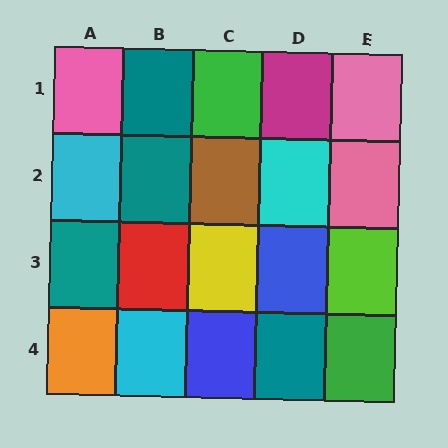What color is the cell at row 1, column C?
Green.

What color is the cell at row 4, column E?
Green.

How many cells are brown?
1 cell is brown.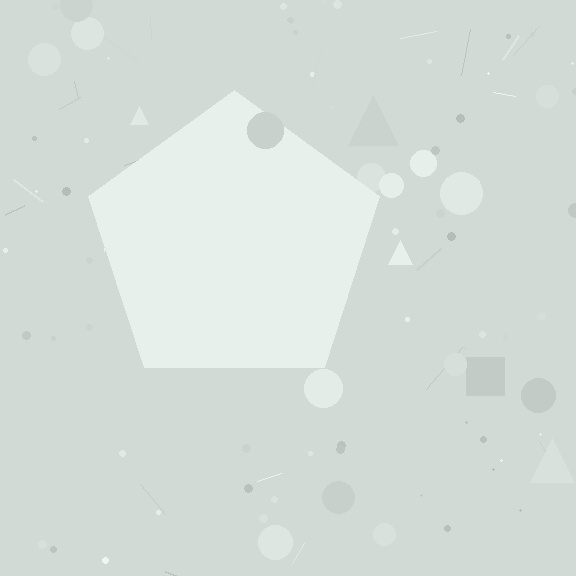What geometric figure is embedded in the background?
A pentagon is embedded in the background.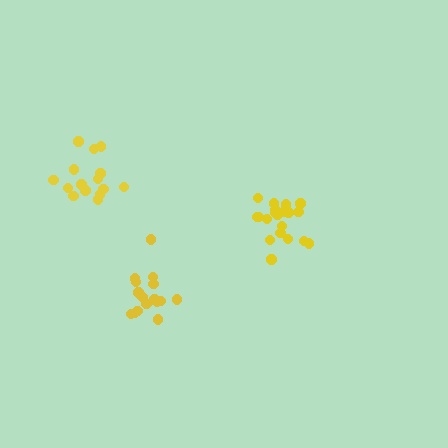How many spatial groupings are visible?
There are 3 spatial groupings.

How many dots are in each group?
Group 1: 20 dots, Group 2: 16 dots, Group 3: 17 dots (53 total).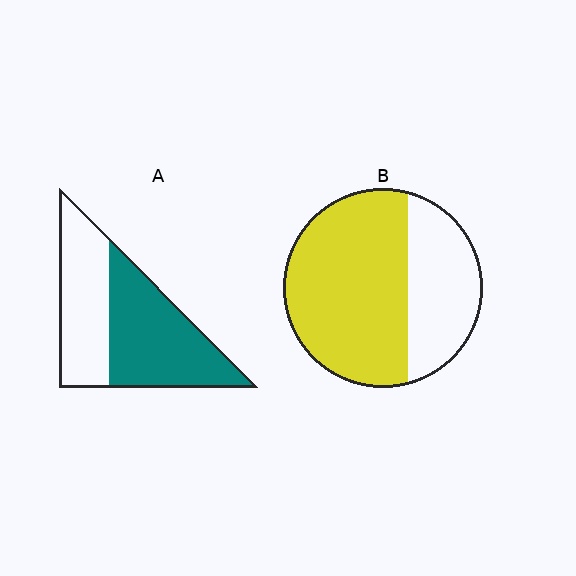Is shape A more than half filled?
Yes.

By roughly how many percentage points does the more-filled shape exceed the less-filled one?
By roughly 10 percentage points (B over A).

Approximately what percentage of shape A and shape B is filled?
A is approximately 55% and B is approximately 65%.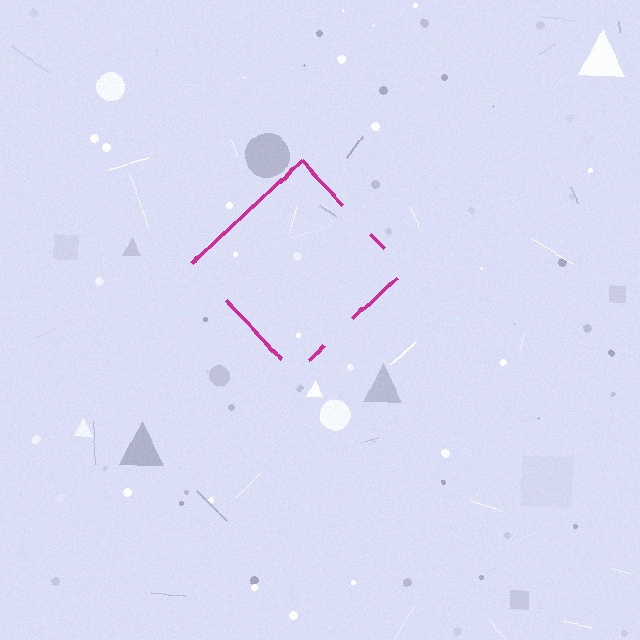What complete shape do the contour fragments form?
The contour fragments form a diamond.